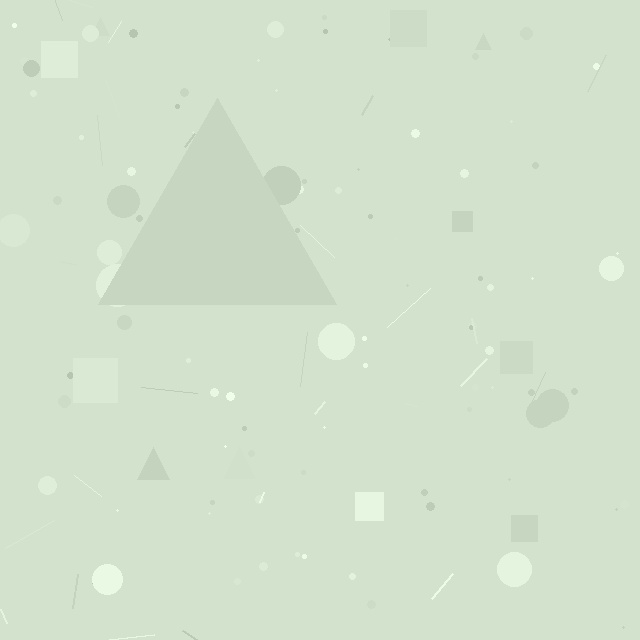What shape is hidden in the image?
A triangle is hidden in the image.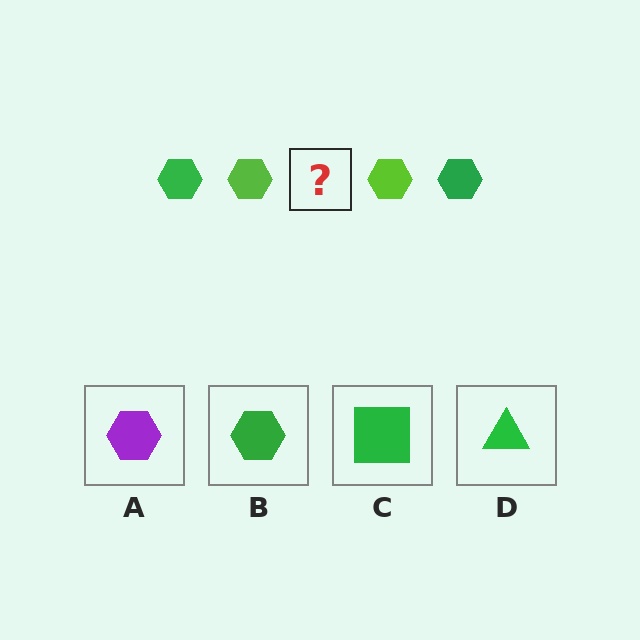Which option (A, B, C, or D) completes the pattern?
B.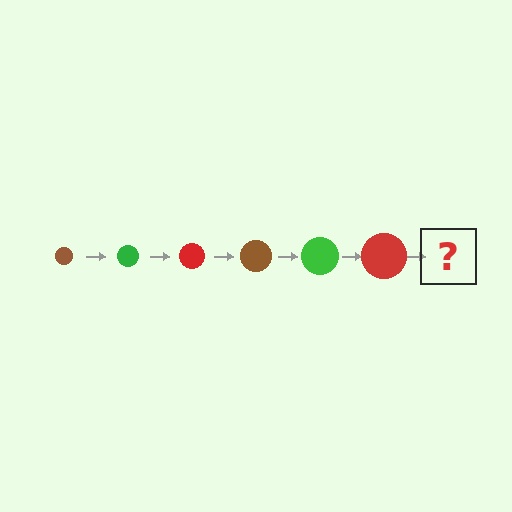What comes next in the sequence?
The next element should be a brown circle, larger than the previous one.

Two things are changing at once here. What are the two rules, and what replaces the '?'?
The two rules are that the circle grows larger each step and the color cycles through brown, green, and red. The '?' should be a brown circle, larger than the previous one.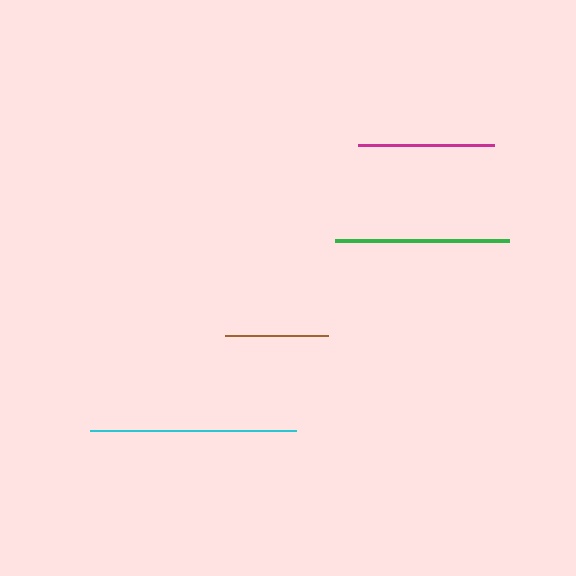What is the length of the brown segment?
The brown segment is approximately 103 pixels long.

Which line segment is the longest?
The cyan line is the longest at approximately 206 pixels.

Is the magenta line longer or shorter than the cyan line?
The cyan line is longer than the magenta line.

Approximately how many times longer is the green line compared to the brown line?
The green line is approximately 1.7 times the length of the brown line.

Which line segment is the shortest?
The brown line is the shortest at approximately 103 pixels.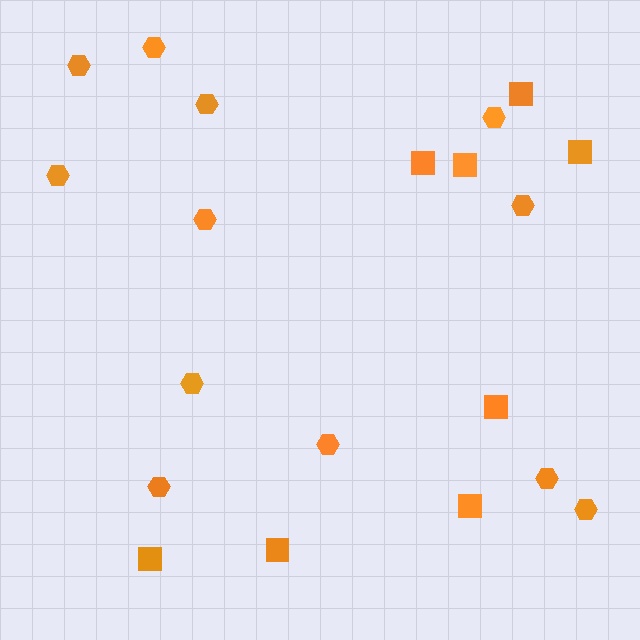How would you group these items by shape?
There are 2 groups: one group of hexagons (12) and one group of squares (8).